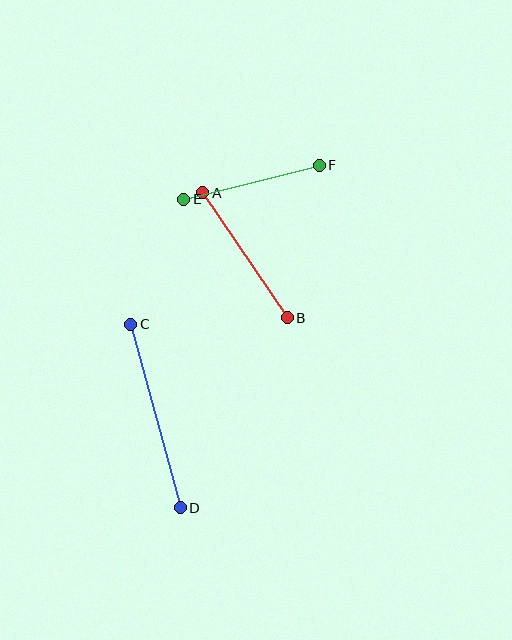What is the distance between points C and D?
The distance is approximately 190 pixels.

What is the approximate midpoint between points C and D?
The midpoint is at approximately (155, 416) pixels.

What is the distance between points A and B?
The distance is approximately 151 pixels.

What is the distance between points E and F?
The distance is approximately 140 pixels.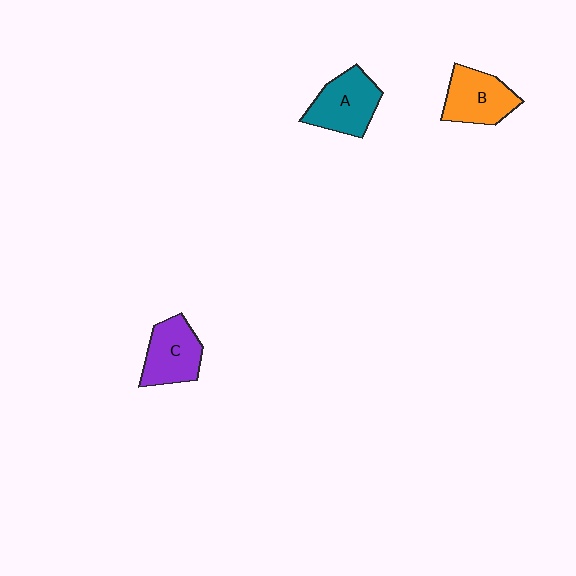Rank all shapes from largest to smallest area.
From largest to smallest: A (teal), B (orange), C (purple).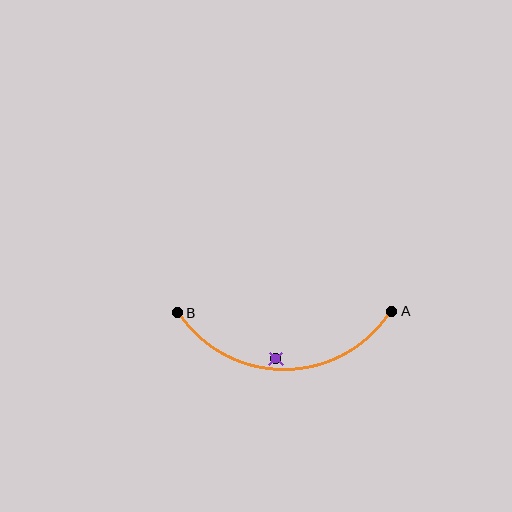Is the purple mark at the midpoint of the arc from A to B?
No — the purple mark does not lie on the arc at all. It sits slightly inside the curve.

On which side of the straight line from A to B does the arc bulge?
The arc bulges below the straight line connecting A and B.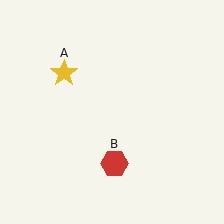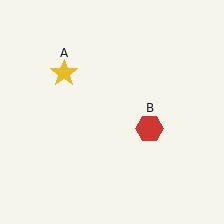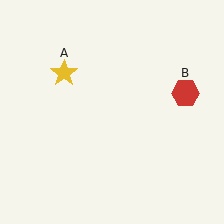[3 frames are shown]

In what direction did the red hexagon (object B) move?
The red hexagon (object B) moved up and to the right.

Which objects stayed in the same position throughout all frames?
Yellow star (object A) remained stationary.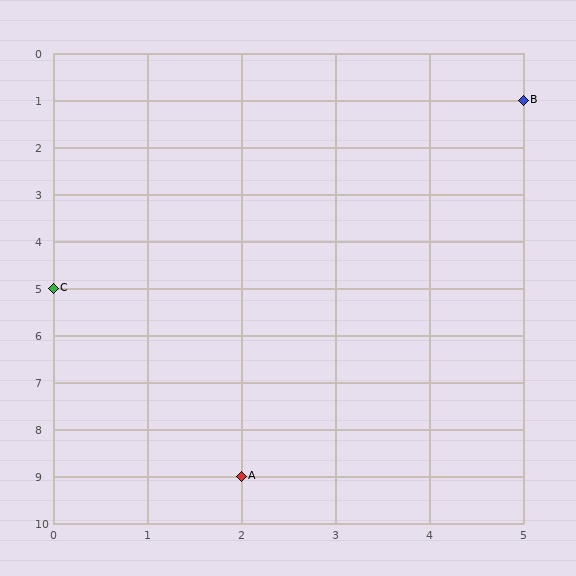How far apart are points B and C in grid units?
Points B and C are 5 columns and 4 rows apart (about 6.4 grid units diagonally).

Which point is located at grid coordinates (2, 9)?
Point A is at (2, 9).